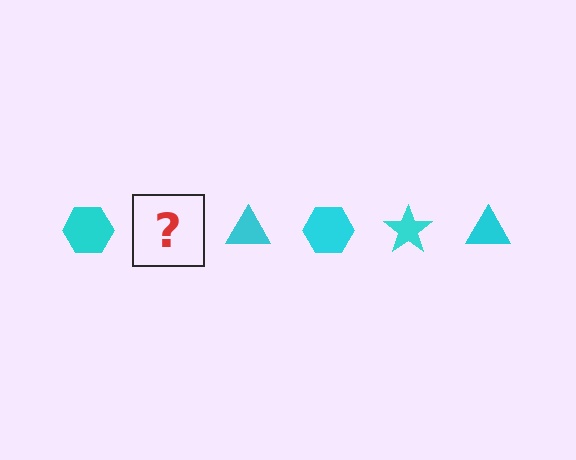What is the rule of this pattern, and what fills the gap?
The rule is that the pattern cycles through hexagon, star, triangle shapes in cyan. The gap should be filled with a cyan star.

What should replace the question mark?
The question mark should be replaced with a cyan star.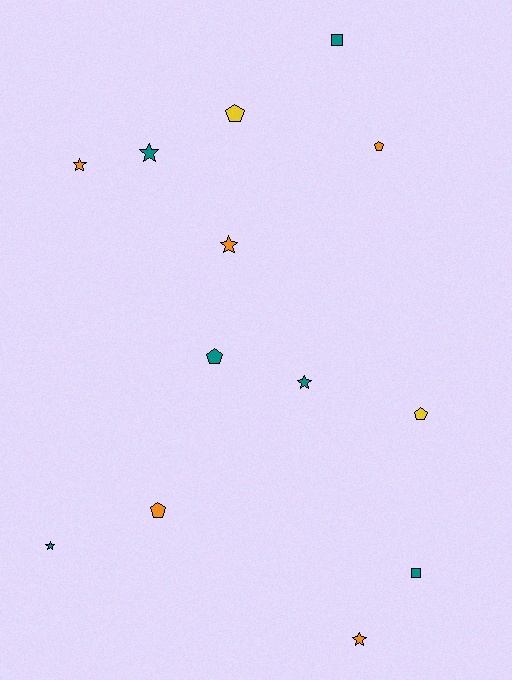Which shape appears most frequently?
Star, with 6 objects.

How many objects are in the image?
There are 13 objects.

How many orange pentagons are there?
There are 2 orange pentagons.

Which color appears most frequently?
Teal, with 6 objects.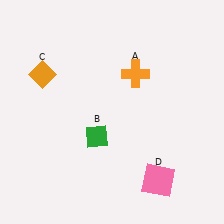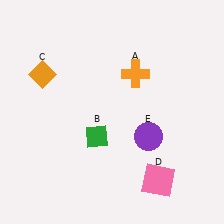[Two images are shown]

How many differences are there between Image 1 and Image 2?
There is 1 difference between the two images.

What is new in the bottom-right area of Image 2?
A purple circle (E) was added in the bottom-right area of Image 2.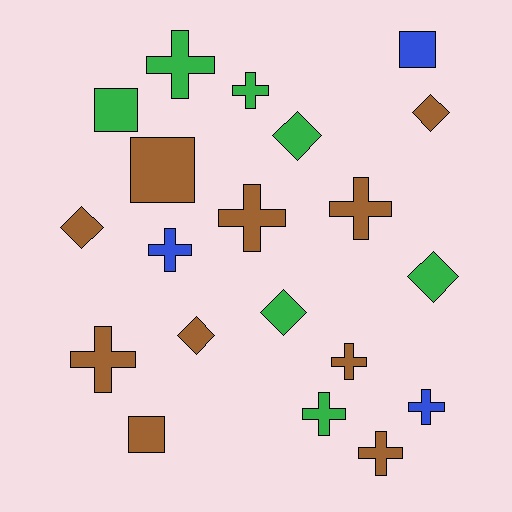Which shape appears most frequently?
Cross, with 10 objects.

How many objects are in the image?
There are 20 objects.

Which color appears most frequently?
Brown, with 10 objects.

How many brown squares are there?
There are 2 brown squares.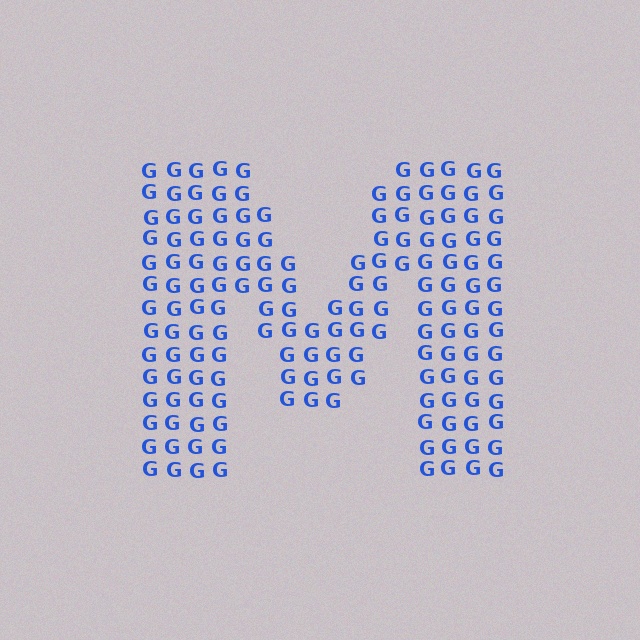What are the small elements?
The small elements are letter G's.